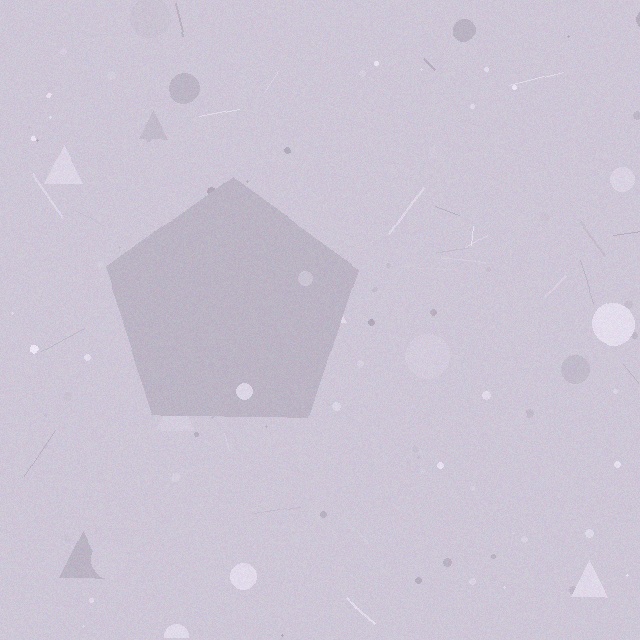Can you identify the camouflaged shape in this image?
The camouflaged shape is a pentagon.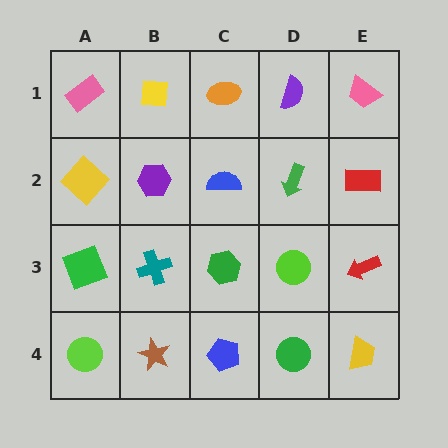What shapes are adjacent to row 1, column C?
A blue semicircle (row 2, column C), a yellow square (row 1, column B), a purple semicircle (row 1, column D).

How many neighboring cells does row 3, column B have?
4.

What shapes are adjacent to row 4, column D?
A lime circle (row 3, column D), a blue pentagon (row 4, column C), a yellow trapezoid (row 4, column E).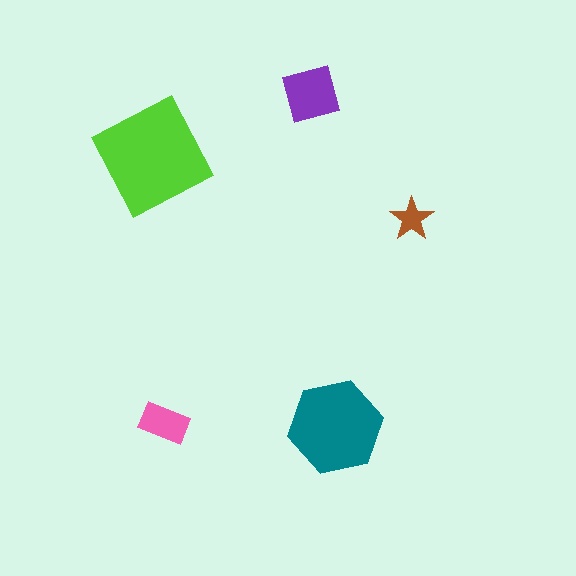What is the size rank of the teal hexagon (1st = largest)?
2nd.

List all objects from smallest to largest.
The brown star, the pink rectangle, the purple square, the teal hexagon, the lime square.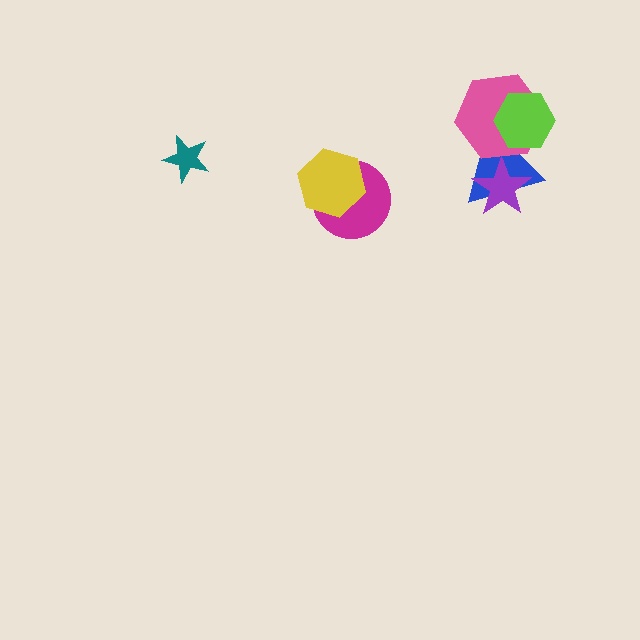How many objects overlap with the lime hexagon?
2 objects overlap with the lime hexagon.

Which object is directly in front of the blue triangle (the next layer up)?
The pink hexagon is directly in front of the blue triangle.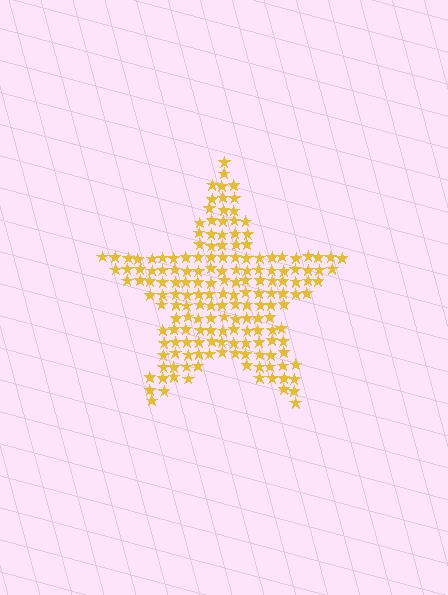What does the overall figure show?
The overall figure shows a star.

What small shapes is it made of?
It is made of small stars.